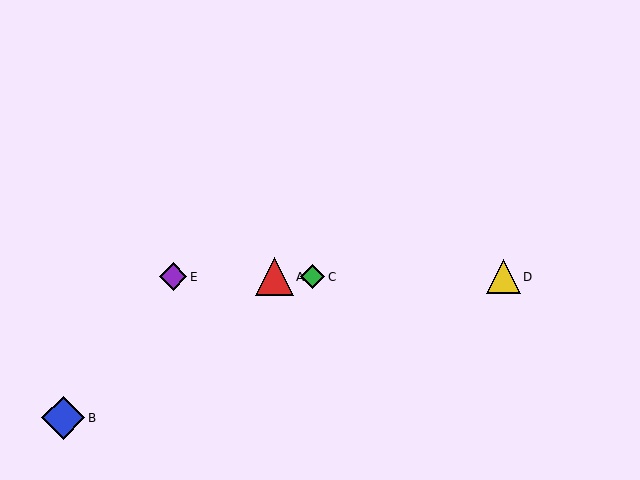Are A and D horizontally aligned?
Yes, both are at y≈277.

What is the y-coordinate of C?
Object C is at y≈277.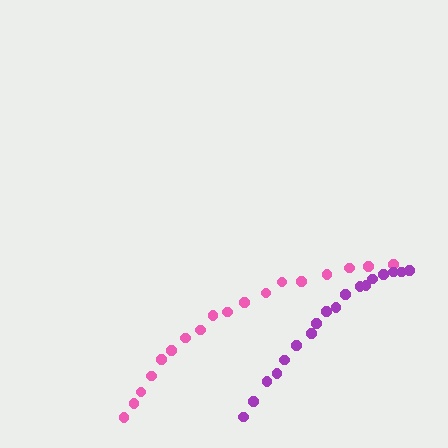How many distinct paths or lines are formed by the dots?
There are 2 distinct paths.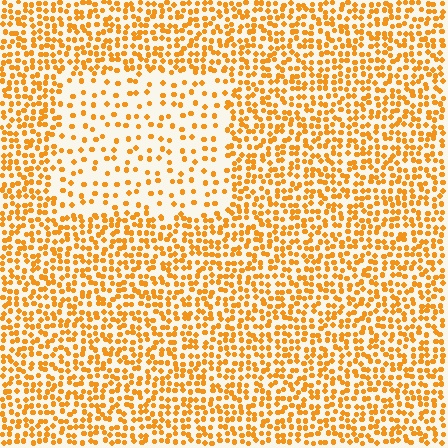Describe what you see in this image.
The image contains small orange elements arranged at two different densities. A rectangle-shaped region is visible where the elements are less densely packed than the surrounding area.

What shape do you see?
I see a rectangle.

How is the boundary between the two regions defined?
The boundary is defined by a change in element density (approximately 2.4x ratio). All elements are the same color, size, and shape.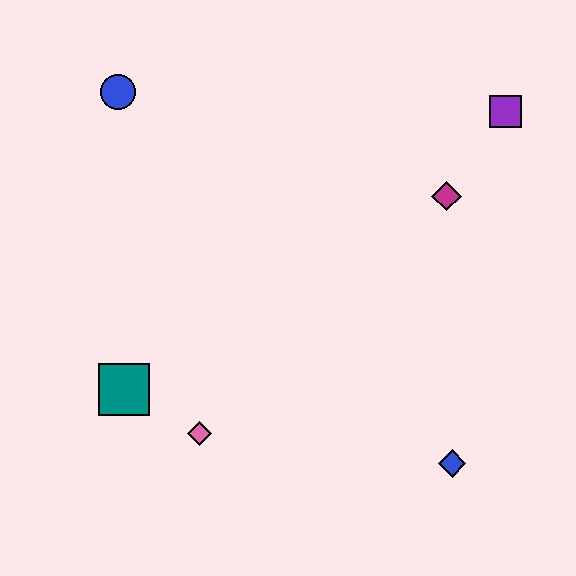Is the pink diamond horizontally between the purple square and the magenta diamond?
No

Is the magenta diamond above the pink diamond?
Yes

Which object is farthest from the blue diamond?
The blue circle is farthest from the blue diamond.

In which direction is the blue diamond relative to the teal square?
The blue diamond is to the right of the teal square.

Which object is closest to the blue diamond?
The pink diamond is closest to the blue diamond.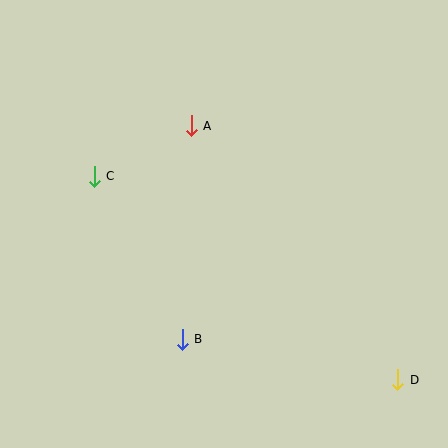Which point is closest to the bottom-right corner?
Point D is closest to the bottom-right corner.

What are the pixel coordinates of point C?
Point C is at (94, 176).